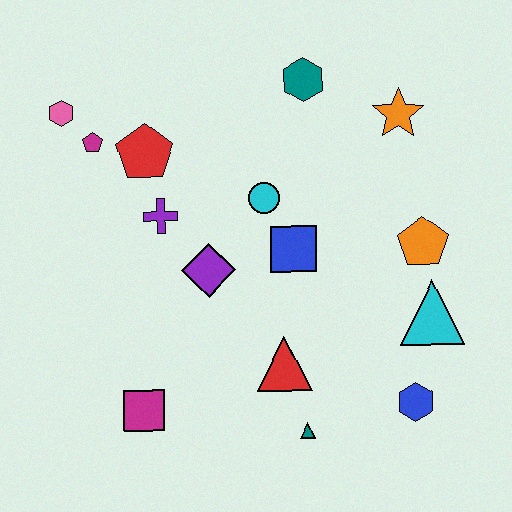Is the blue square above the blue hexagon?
Yes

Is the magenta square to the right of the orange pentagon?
No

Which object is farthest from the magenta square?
The orange star is farthest from the magenta square.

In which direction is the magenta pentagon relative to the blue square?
The magenta pentagon is to the left of the blue square.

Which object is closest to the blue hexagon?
The cyan triangle is closest to the blue hexagon.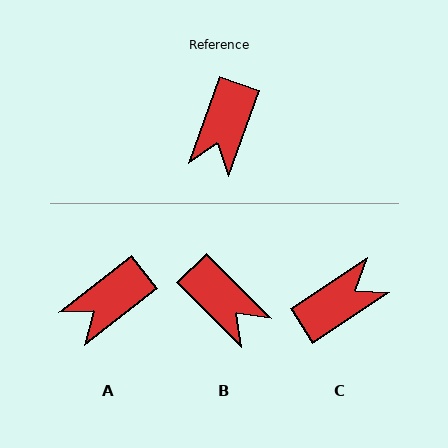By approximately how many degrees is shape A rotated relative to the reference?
Approximately 32 degrees clockwise.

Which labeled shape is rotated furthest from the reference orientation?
C, about 143 degrees away.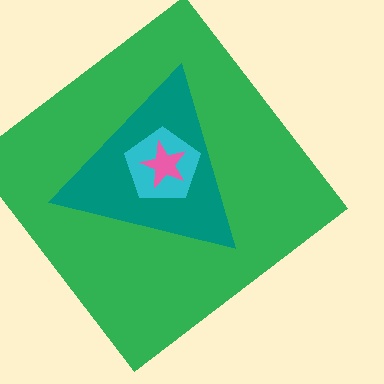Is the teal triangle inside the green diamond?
Yes.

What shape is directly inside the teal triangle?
The cyan pentagon.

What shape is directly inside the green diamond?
The teal triangle.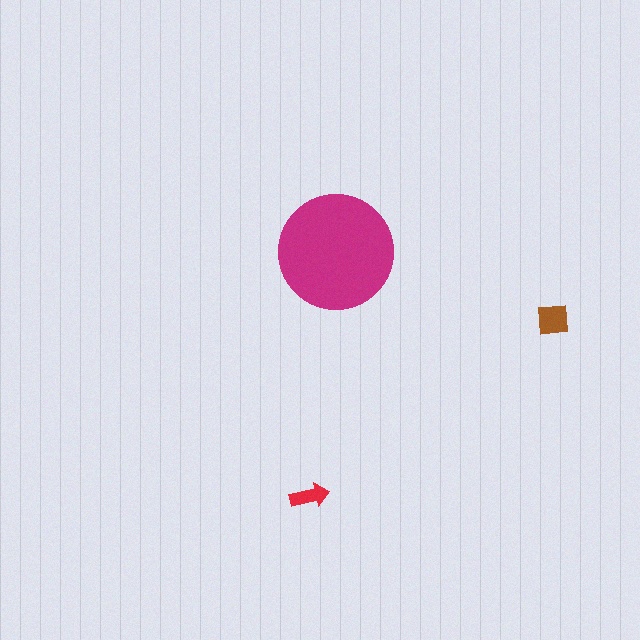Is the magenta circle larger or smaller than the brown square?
Larger.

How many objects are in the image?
There are 3 objects in the image.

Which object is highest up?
The magenta circle is topmost.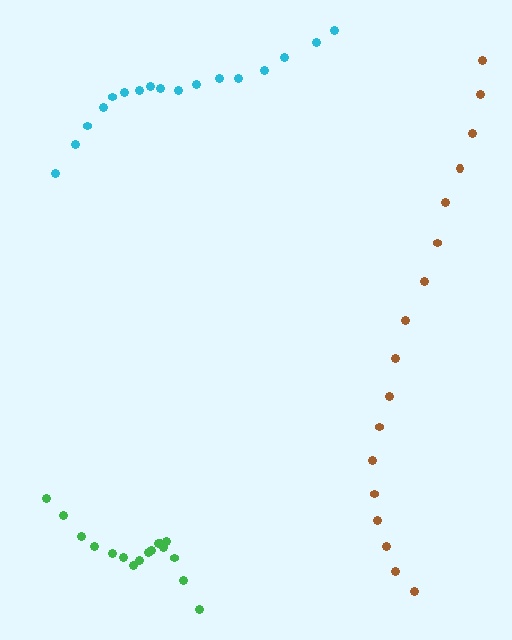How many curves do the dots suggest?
There are 3 distinct paths.